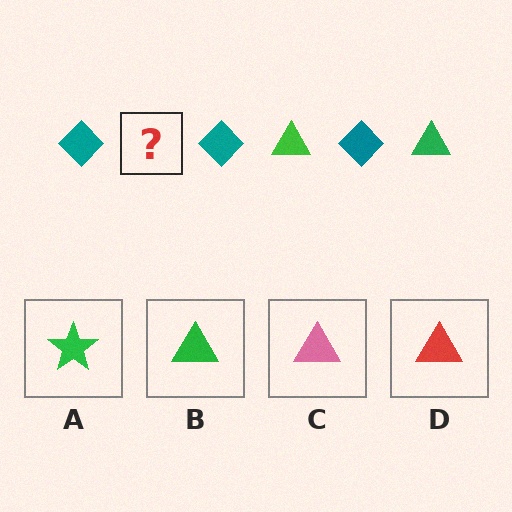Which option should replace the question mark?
Option B.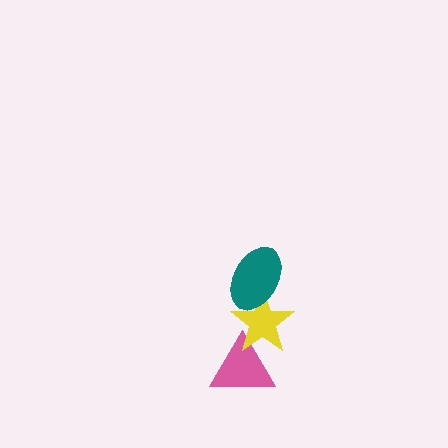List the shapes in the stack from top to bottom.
From top to bottom: the teal ellipse, the yellow star, the pink triangle.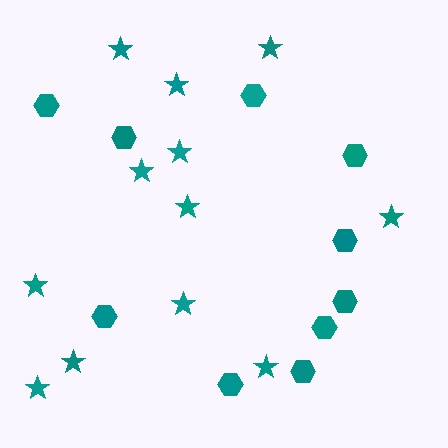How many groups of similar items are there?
There are 2 groups: one group of stars (12) and one group of hexagons (10).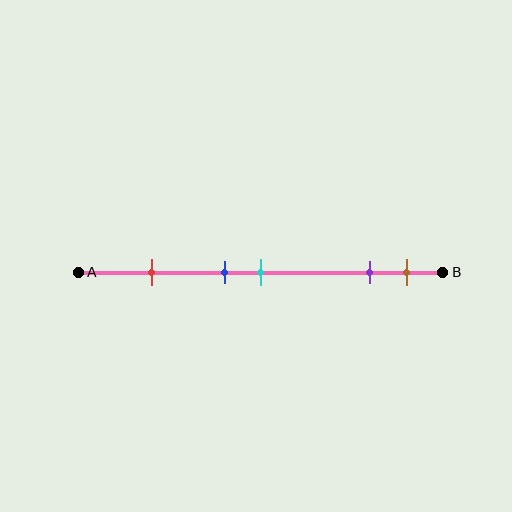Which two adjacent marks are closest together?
The blue and cyan marks are the closest adjacent pair.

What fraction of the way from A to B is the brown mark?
The brown mark is approximately 90% (0.9) of the way from A to B.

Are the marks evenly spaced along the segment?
No, the marks are not evenly spaced.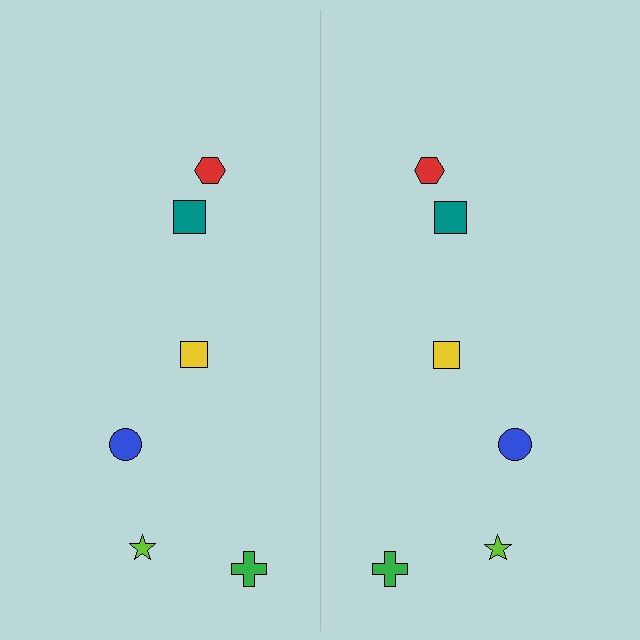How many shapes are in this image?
There are 12 shapes in this image.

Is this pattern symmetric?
Yes, this pattern has bilateral (reflection) symmetry.